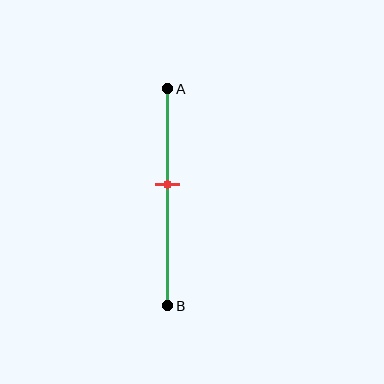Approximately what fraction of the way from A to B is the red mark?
The red mark is approximately 45% of the way from A to B.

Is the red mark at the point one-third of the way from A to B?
No, the mark is at about 45% from A, not at the 33% one-third point.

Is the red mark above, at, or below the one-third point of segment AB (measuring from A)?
The red mark is below the one-third point of segment AB.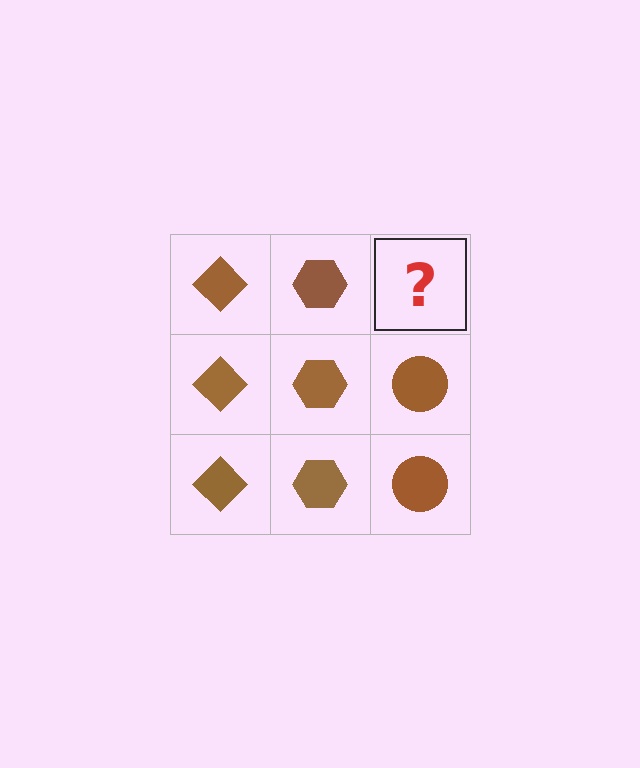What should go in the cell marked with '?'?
The missing cell should contain a brown circle.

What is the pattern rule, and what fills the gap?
The rule is that each column has a consistent shape. The gap should be filled with a brown circle.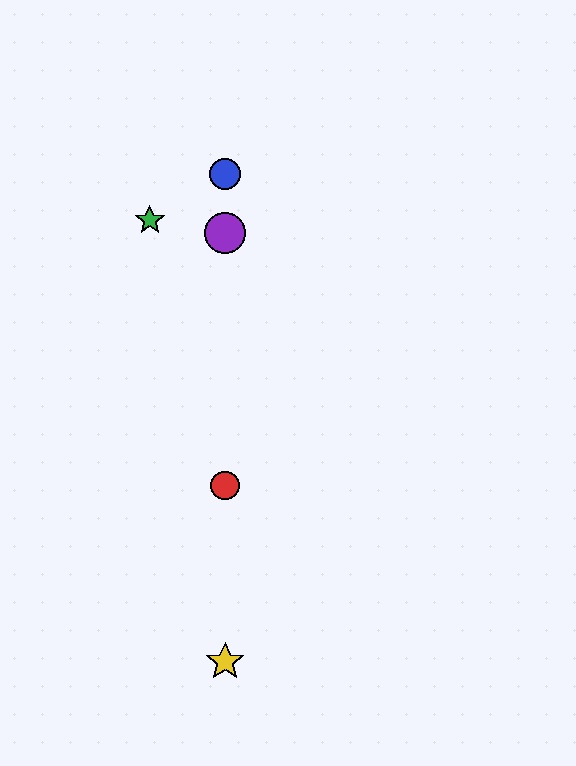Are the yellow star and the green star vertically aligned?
No, the yellow star is at x≈225 and the green star is at x≈150.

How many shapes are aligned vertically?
4 shapes (the red circle, the blue circle, the yellow star, the purple circle) are aligned vertically.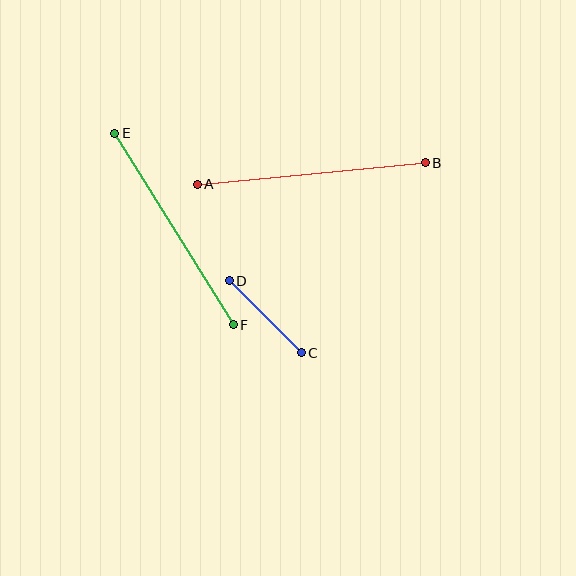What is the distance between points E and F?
The distance is approximately 225 pixels.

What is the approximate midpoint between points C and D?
The midpoint is at approximately (265, 317) pixels.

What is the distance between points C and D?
The distance is approximately 102 pixels.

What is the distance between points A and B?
The distance is approximately 229 pixels.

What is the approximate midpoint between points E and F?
The midpoint is at approximately (174, 229) pixels.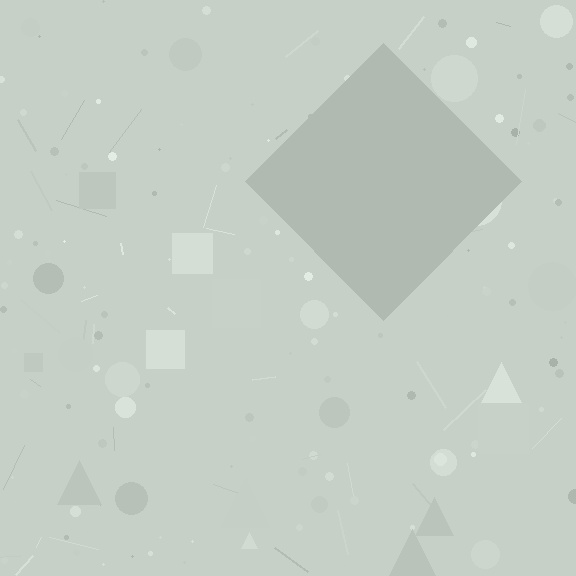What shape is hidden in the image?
A diamond is hidden in the image.